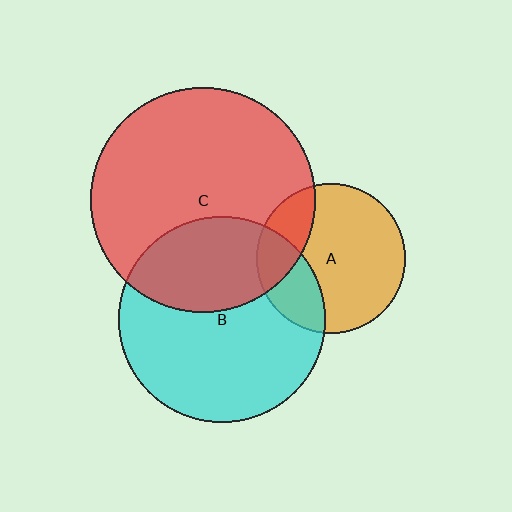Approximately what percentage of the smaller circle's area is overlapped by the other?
Approximately 20%.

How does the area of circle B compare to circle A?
Approximately 1.9 times.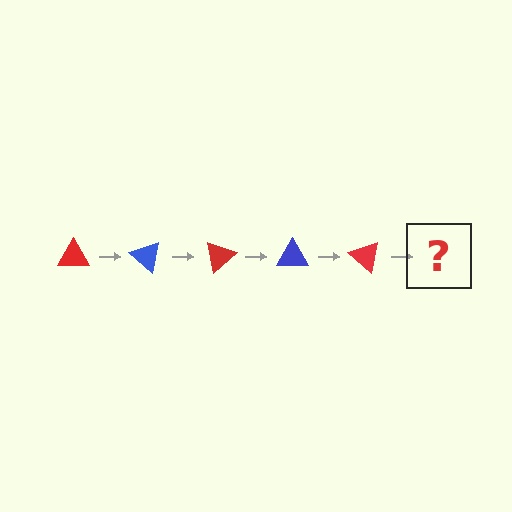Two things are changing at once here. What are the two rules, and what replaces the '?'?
The two rules are that it rotates 40 degrees each step and the color cycles through red and blue. The '?' should be a blue triangle, rotated 200 degrees from the start.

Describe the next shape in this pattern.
It should be a blue triangle, rotated 200 degrees from the start.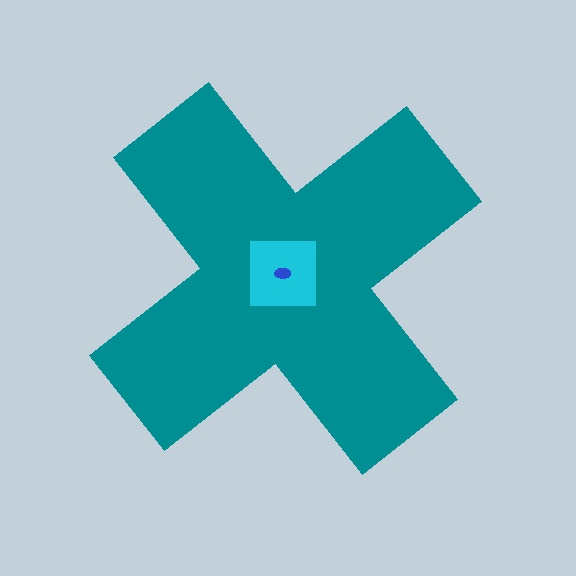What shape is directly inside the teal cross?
The cyan square.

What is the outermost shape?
The teal cross.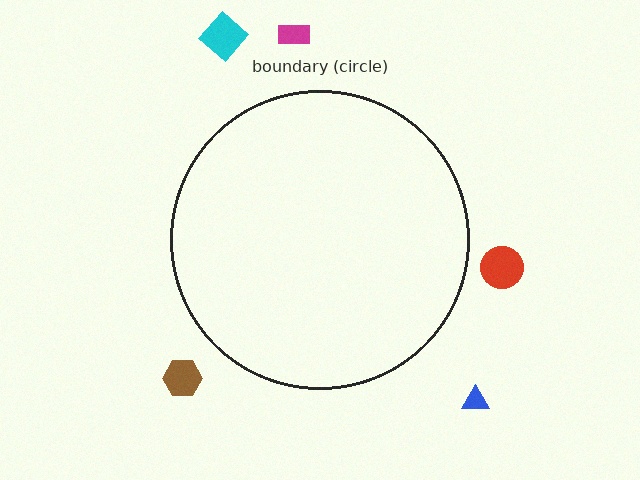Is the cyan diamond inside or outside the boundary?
Outside.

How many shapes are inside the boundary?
0 inside, 5 outside.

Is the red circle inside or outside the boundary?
Outside.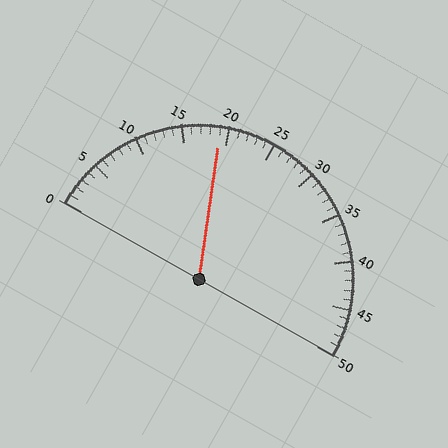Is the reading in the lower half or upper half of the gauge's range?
The reading is in the lower half of the range (0 to 50).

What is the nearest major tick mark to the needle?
The nearest major tick mark is 20.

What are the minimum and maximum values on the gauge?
The gauge ranges from 0 to 50.